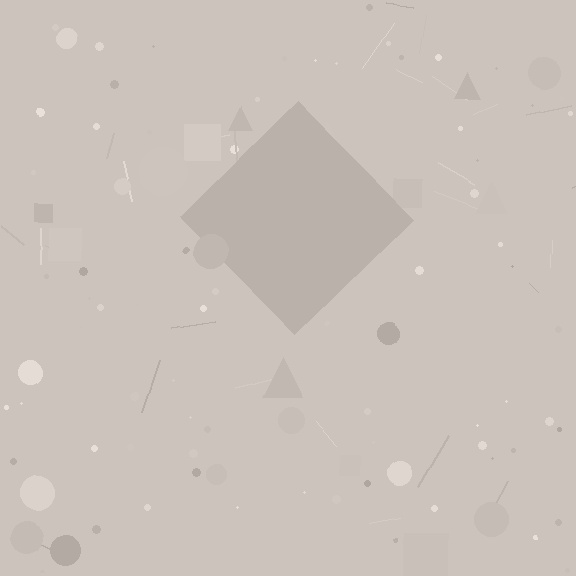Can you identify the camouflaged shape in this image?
The camouflaged shape is a diamond.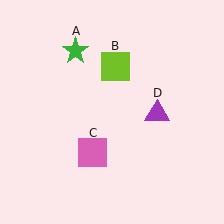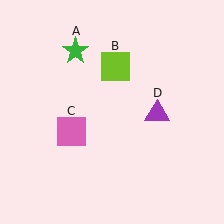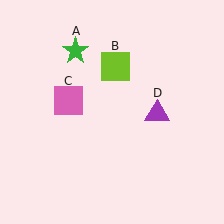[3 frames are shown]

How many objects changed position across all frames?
1 object changed position: pink square (object C).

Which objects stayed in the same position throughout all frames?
Green star (object A) and lime square (object B) and purple triangle (object D) remained stationary.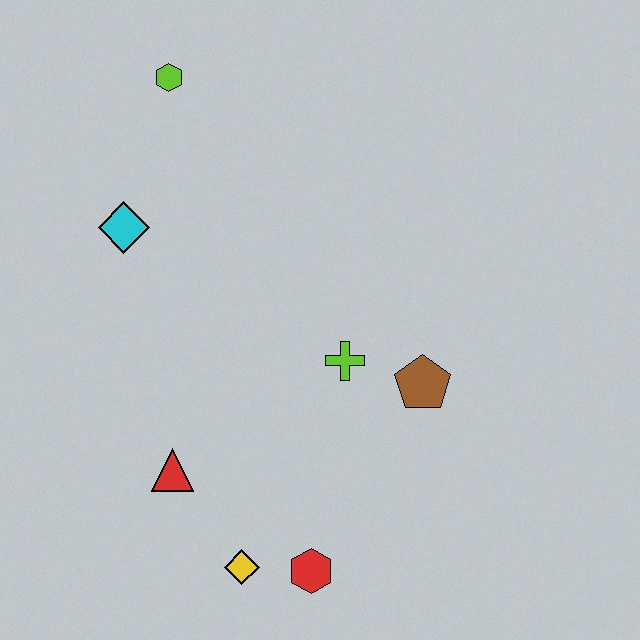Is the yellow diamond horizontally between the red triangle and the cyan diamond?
No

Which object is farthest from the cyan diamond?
The red hexagon is farthest from the cyan diamond.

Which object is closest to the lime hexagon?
The cyan diamond is closest to the lime hexagon.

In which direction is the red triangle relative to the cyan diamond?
The red triangle is below the cyan diamond.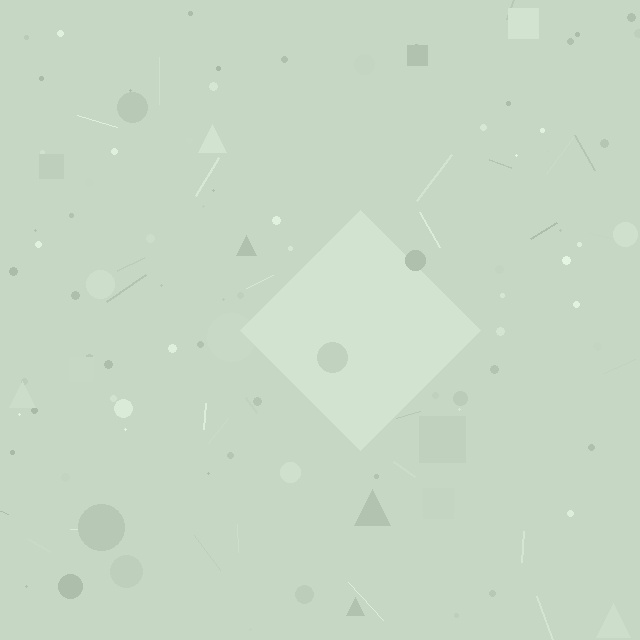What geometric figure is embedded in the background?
A diamond is embedded in the background.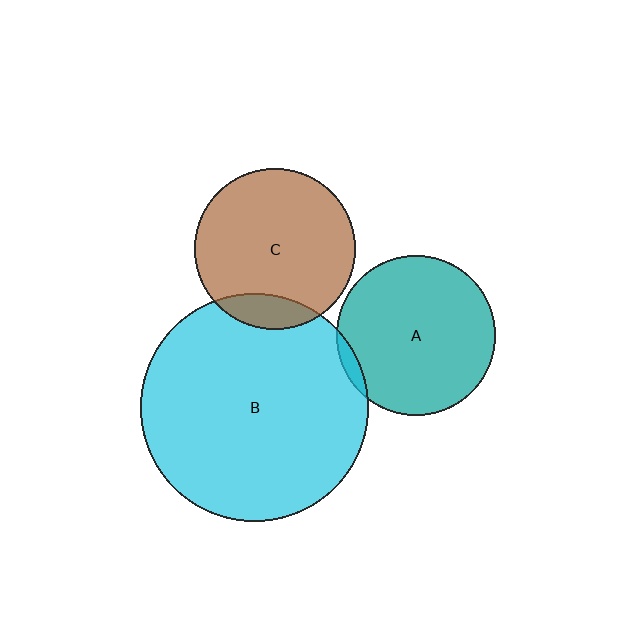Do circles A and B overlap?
Yes.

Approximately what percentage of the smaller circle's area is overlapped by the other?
Approximately 5%.